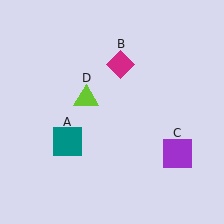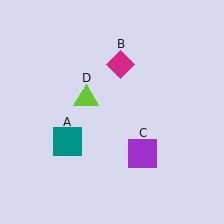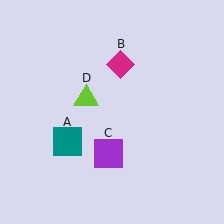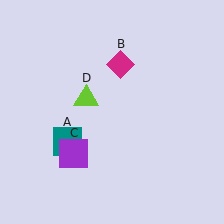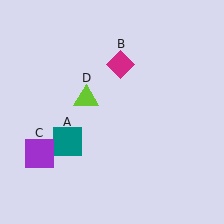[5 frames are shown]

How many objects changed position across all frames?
1 object changed position: purple square (object C).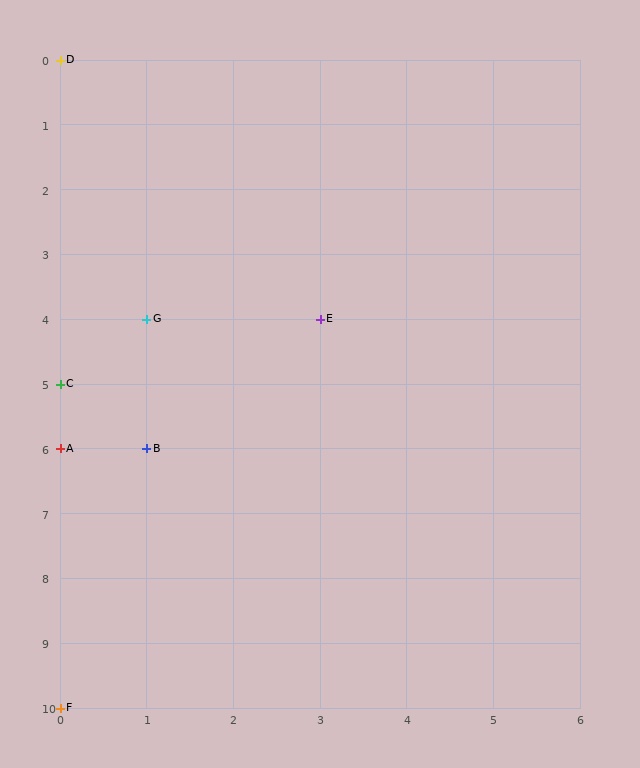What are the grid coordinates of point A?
Point A is at grid coordinates (0, 6).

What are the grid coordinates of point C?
Point C is at grid coordinates (0, 5).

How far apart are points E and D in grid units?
Points E and D are 3 columns and 4 rows apart (about 5.0 grid units diagonally).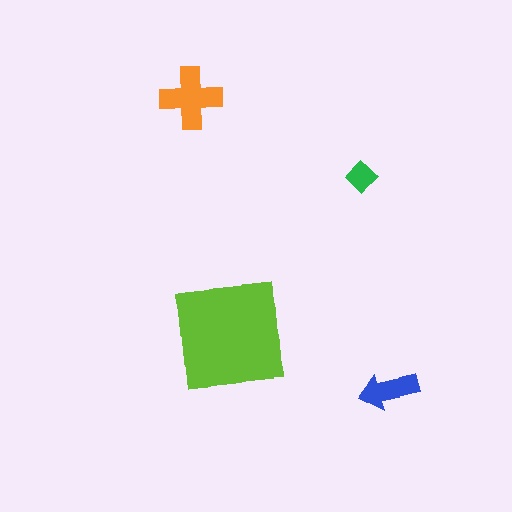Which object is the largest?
The lime square.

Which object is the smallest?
The green diamond.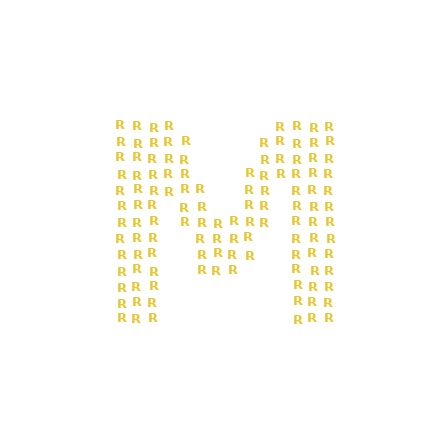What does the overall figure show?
The overall figure shows the letter M.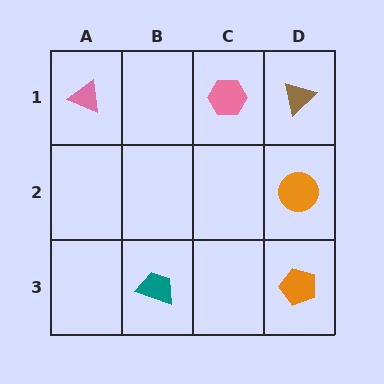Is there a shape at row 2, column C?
No, that cell is empty.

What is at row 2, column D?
An orange circle.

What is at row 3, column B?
A teal trapezoid.